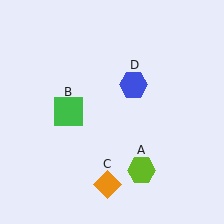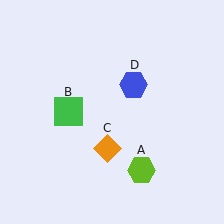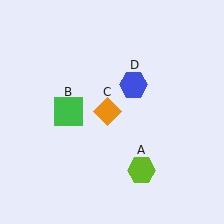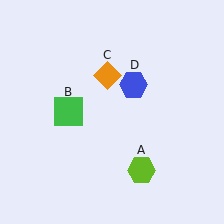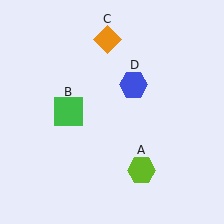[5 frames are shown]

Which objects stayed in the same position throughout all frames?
Lime hexagon (object A) and green square (object B) and blue hexagon (object D) remained stationary.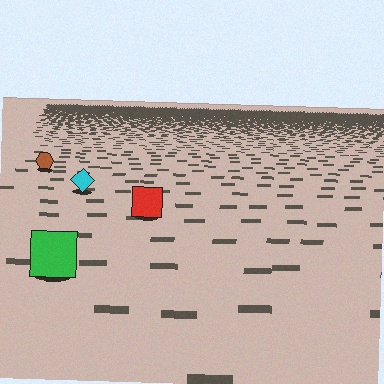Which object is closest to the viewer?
The green square is closest. The texture marks near it are larger and more spread out.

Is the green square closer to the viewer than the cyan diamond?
Yes. The green square is closer — you can tell from the texture gradient: the ground texture is coarser near it.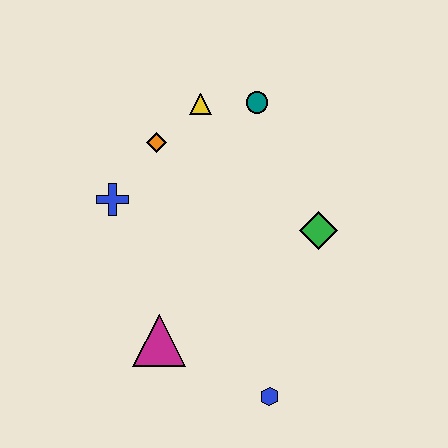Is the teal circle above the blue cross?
Yes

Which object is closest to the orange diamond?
The yellow triangle is closest to the orange diamond.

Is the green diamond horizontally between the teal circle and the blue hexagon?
No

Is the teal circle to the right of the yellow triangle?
Yes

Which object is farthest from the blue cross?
The blue hexagon is farthest from the blue cross.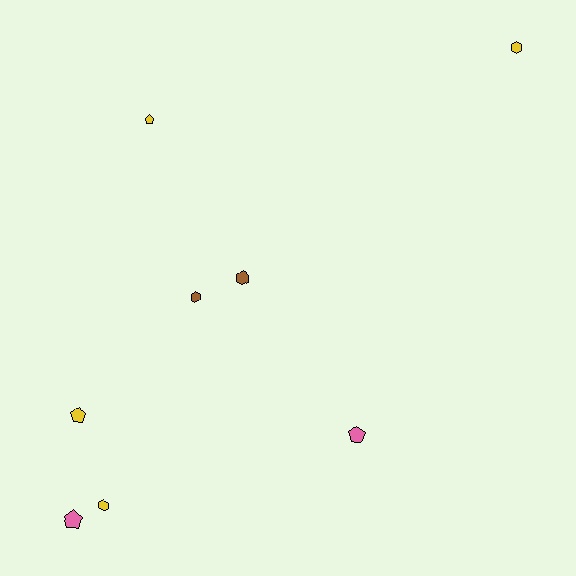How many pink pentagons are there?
There are 2 pink pentagons.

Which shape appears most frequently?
Pentagon, with 4 objects.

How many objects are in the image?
There are 8 objects.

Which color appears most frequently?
Yellow, with 4 objects.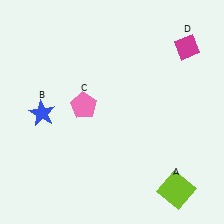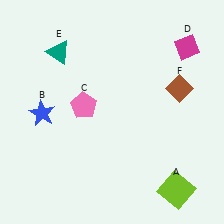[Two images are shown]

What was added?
A teal triangle (E), a brown diamond (F) were added in Image 2.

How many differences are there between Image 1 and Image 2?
There are 2 differences between the two images.